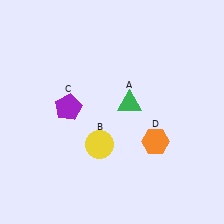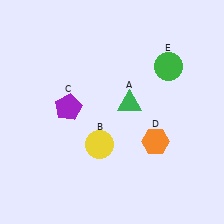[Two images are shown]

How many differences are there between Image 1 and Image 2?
There is 1 difference between the two images.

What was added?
A green circle (E) was added in Image 2.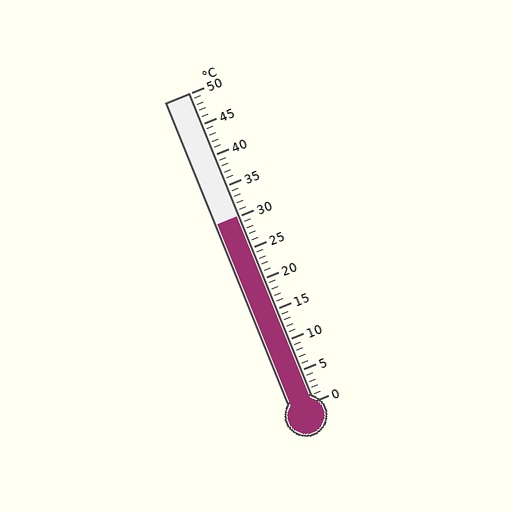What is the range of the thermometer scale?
The thermometer scale ranges from 0°C to 50°C.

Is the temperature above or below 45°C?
The temperature is below 45°C.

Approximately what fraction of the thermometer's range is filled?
The thermometer is filled to approximately 60% of its range.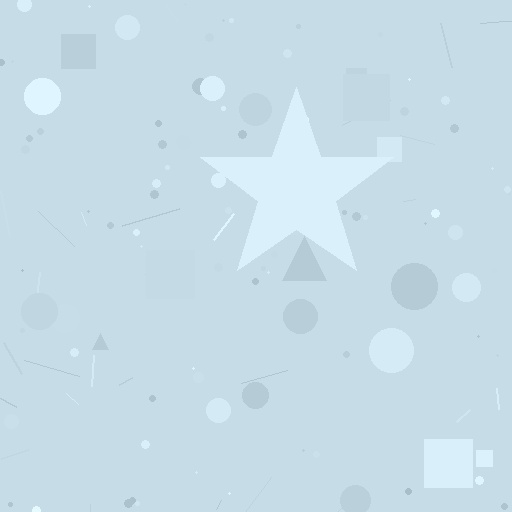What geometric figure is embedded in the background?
A star is embedded in the background.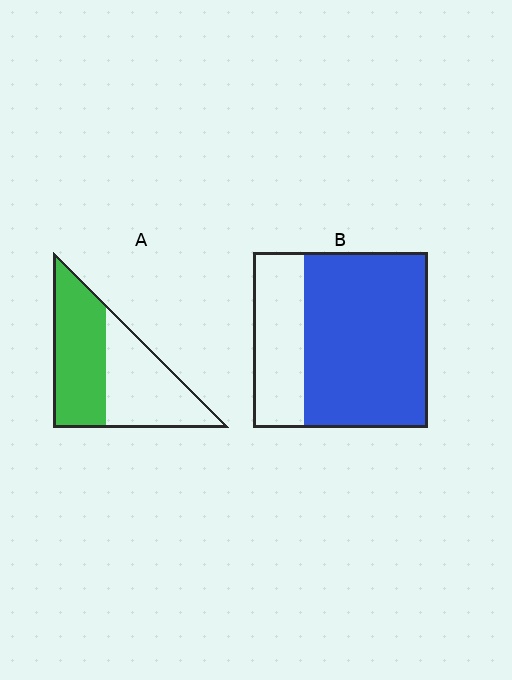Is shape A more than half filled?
Roughly half.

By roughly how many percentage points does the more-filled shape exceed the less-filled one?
By roughly 20 percentage points (B over A).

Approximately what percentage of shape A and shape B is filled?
A is approximately 50% and B is approximately 70%.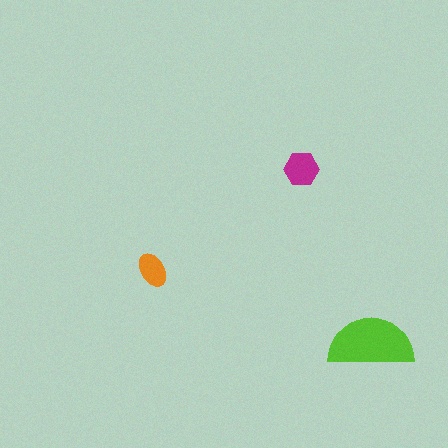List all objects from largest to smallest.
The lime semicircle, the magenta hexagon, the orange ellipse.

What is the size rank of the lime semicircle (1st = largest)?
1st.